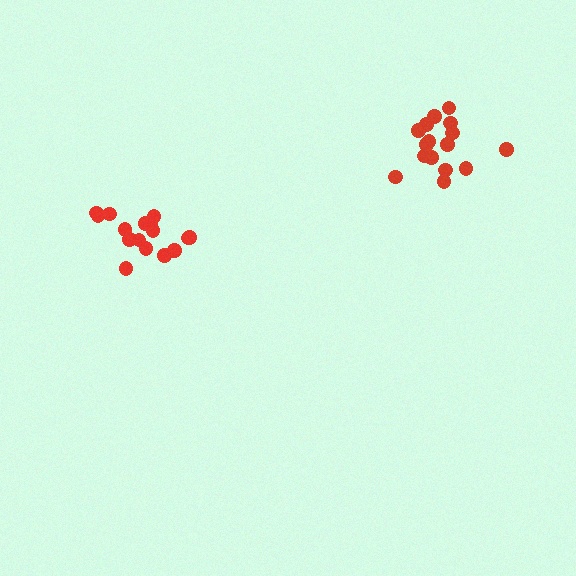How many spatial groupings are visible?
There are 2 spatial groupings.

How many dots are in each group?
Group 1: 17 dots, Group 2: 16 dots (33 total).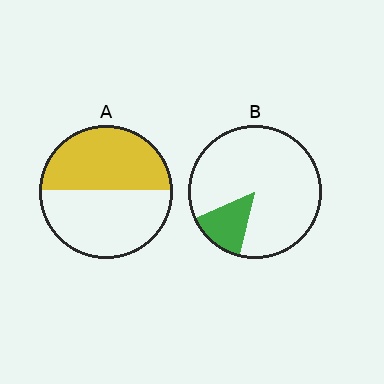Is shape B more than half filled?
No.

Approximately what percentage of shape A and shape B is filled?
A is approximately 50% and B is approximately 15%.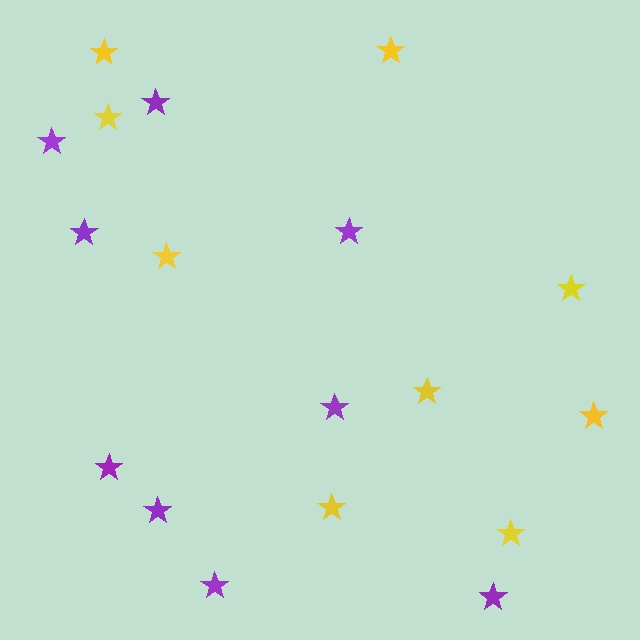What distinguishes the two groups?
There are 2 groups: one group of purple stars (9) and one group of yellow stars (9).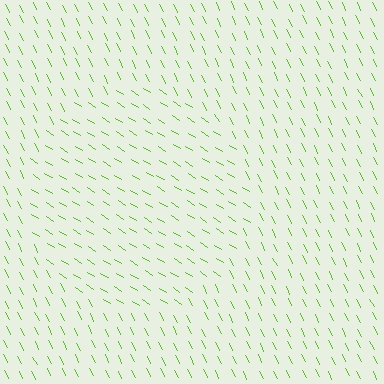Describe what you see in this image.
The image is filled with small lime line segments. A circle region in the image has lines oriented differently from the surrounding lines, creating a visible texture boundary.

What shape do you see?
I see a circle.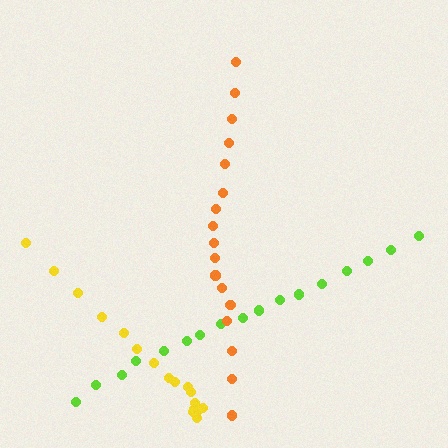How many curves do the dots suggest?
There are 3 distinct paths.